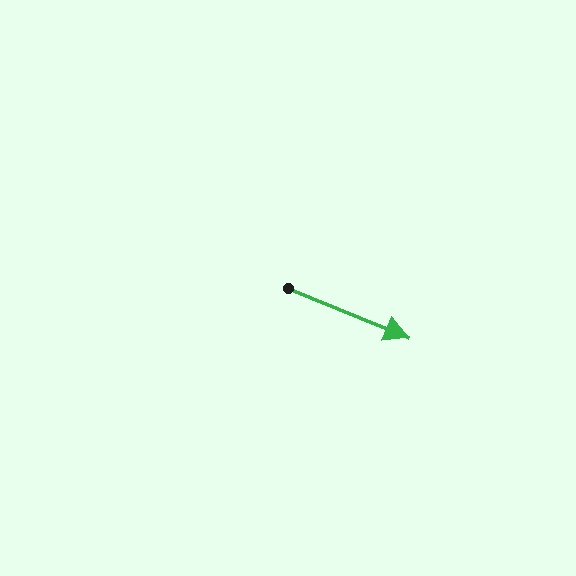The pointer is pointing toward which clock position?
Roughly 4 o'clock.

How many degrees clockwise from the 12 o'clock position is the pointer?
Approximately 113 degrees.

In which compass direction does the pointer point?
Southeast.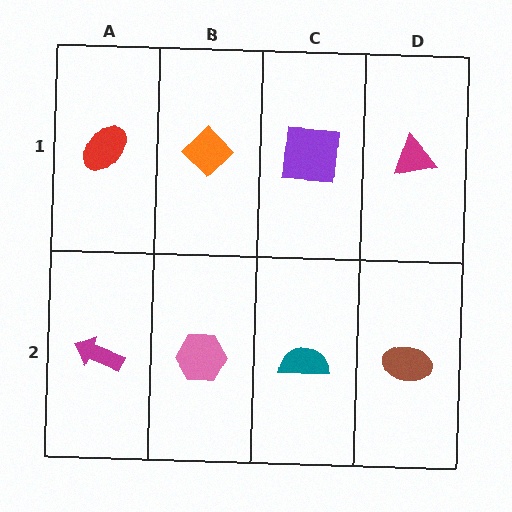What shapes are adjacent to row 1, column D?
A brown ellipse (row 2, column D), a purple square (row 1, column C).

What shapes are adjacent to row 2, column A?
A red ellipse (row 1, column A), a pink hexagon (row 2, column B).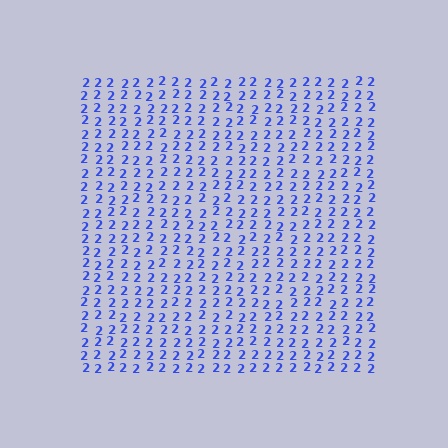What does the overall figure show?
The overall figure shows a square.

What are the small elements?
The small elements are digit 2's.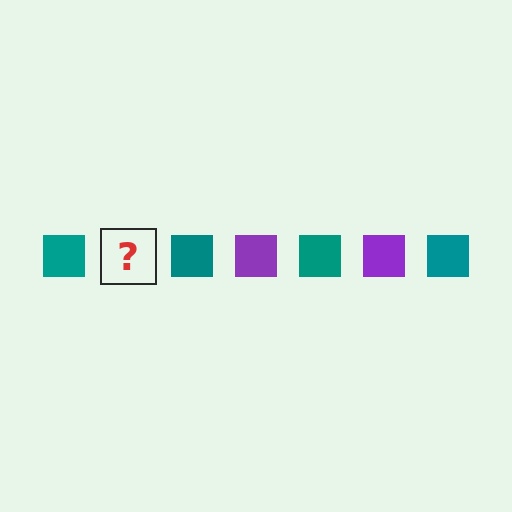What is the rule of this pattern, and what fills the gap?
The rule is that the pattern cycles through teal, purple squares. The gap should be filled with a purple square.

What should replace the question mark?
The question mark should be replaced with a purple square.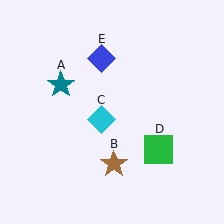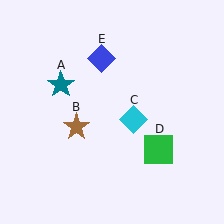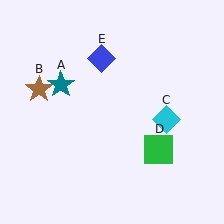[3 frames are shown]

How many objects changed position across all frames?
2 objects changed position: brown star (object B), cyan diamond (object C).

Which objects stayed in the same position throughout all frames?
Teal star (object A) and green square (object D) and blue diamond (object E) remained stationary.